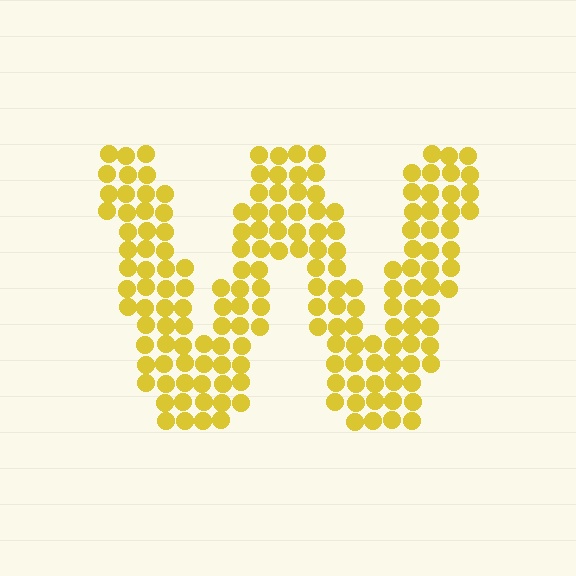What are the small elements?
The small elements are circles.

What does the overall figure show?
The overall figure shows the letter W.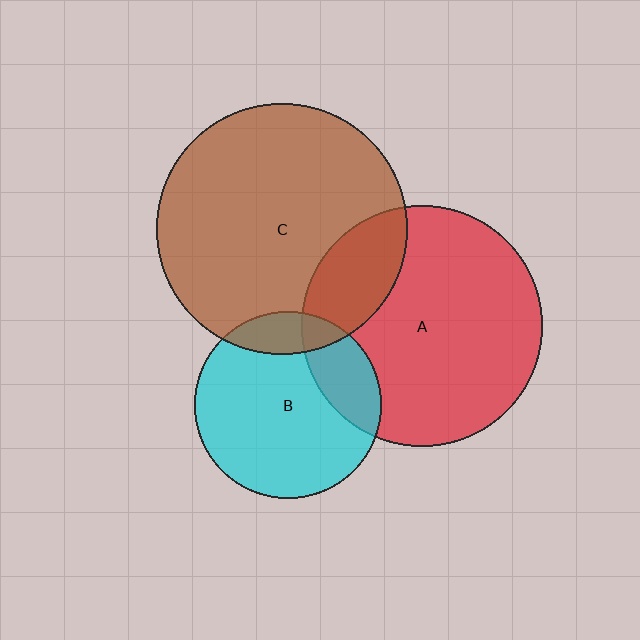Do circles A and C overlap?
Yes.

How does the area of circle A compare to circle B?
Approximately 1.7 times.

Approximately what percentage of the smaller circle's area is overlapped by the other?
Approximately 20%.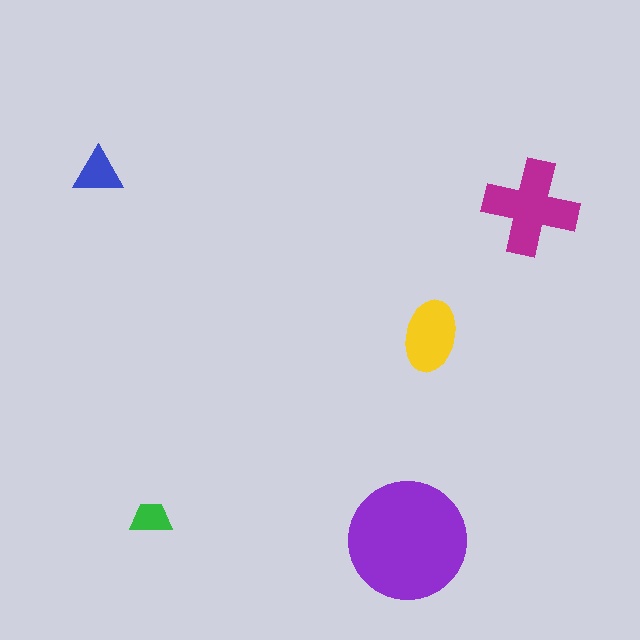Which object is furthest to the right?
The magenta cross is rightmost.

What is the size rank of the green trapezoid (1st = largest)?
5th.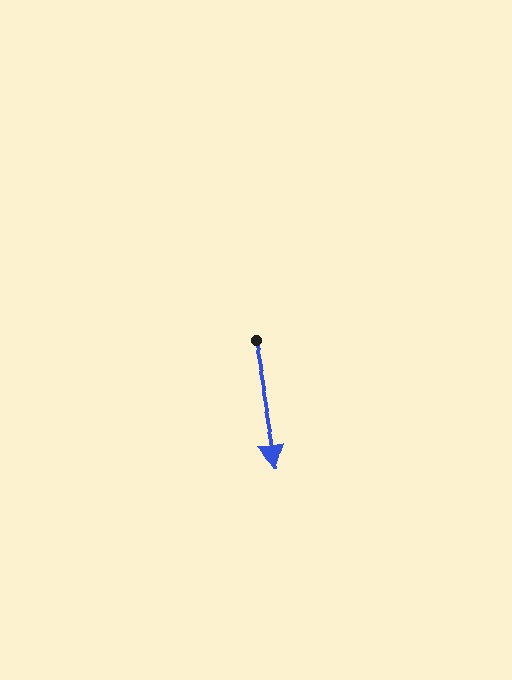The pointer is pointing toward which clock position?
Roughly 6 o'clock.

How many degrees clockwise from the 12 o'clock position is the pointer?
Approximately 169 degrees.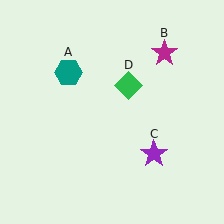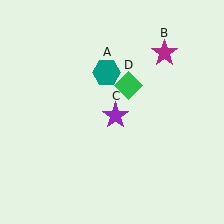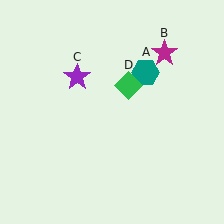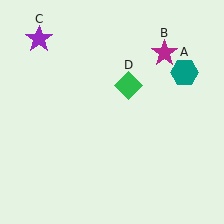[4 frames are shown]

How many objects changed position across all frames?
2 objects changed position: teal hexagon (object A), purple star (object C).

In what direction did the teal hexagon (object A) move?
The teal hexagon (object A) moved right.